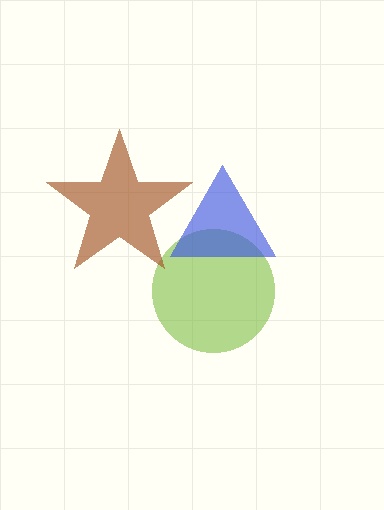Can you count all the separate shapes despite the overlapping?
Yes, there are 3 separate shapes.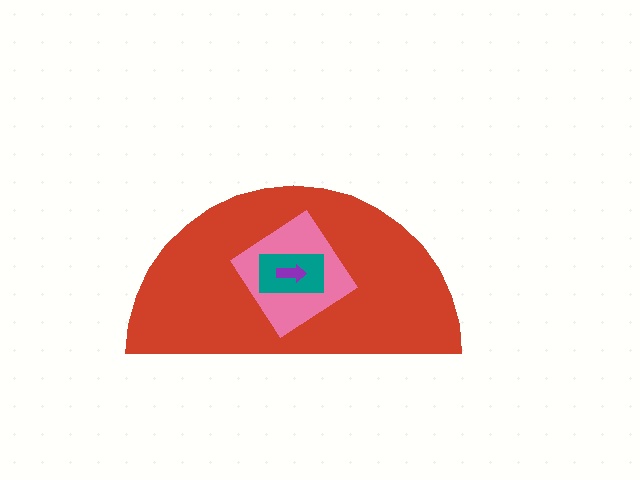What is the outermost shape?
The red semicircle.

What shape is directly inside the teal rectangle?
The purple arrow.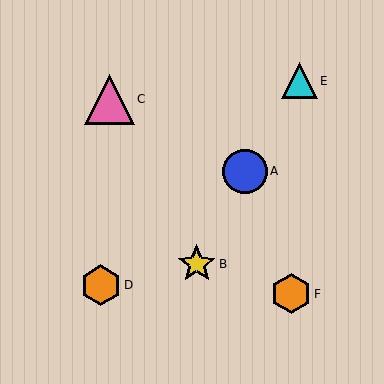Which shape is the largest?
The pink triangle (labeled C) is the largest.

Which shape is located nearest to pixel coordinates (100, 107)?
The pink triangle (labeled C) at (109, 99) is nearest to that location.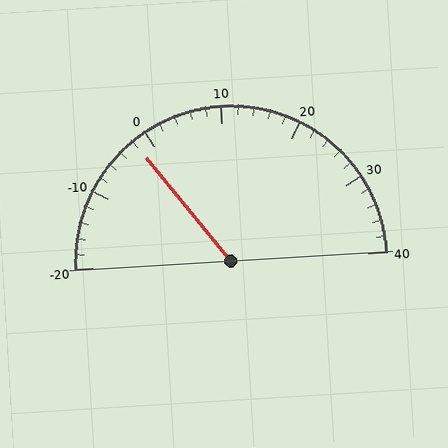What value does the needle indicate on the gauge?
The needle indicates approximately -2.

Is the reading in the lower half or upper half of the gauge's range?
The reading is in the lower half of the range (-20 to 40).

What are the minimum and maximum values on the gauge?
The gauge ranges from -20 to 40.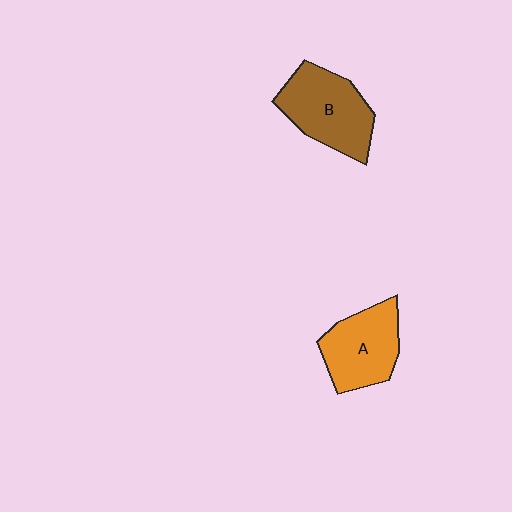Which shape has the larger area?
Shape B (brown).